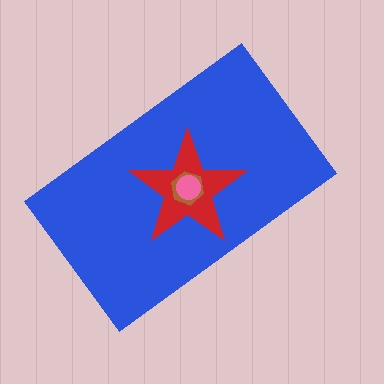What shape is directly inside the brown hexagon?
The pink circle.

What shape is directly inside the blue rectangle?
The red star.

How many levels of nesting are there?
4.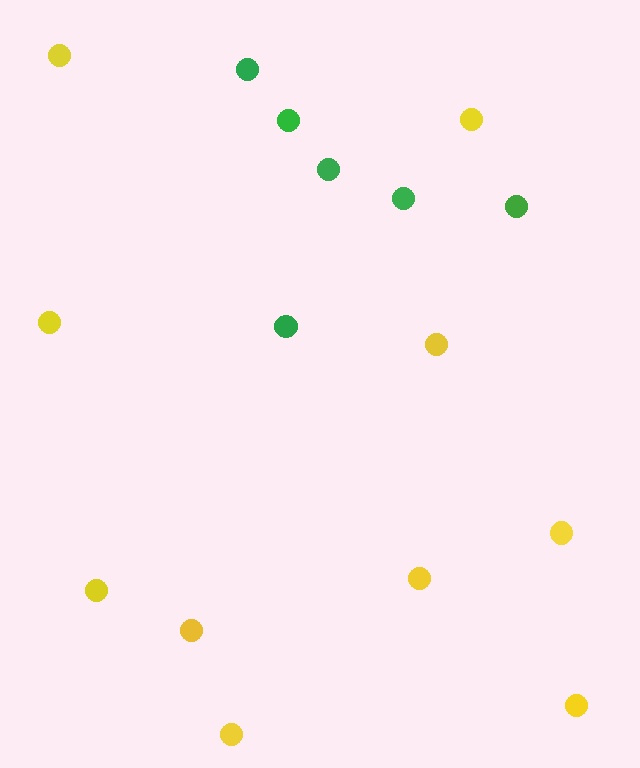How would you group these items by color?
There are 2 groups: one group of green circles (6) and one group of yellow circles (10).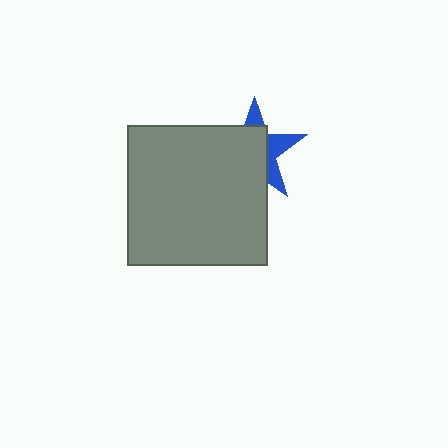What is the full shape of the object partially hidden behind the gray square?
The partially hidden object is a blue star.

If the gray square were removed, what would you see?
You would see the complete blue star.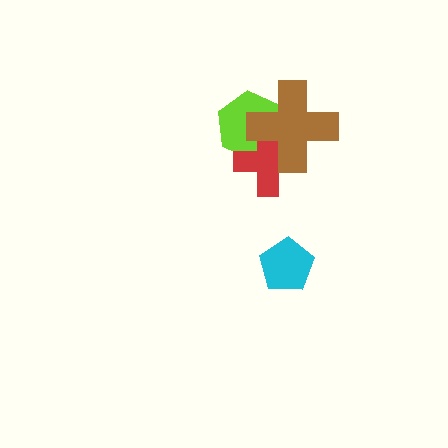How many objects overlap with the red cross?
2 objects overlap with the red cross.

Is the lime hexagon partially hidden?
Yes, it is partially covered by another shape.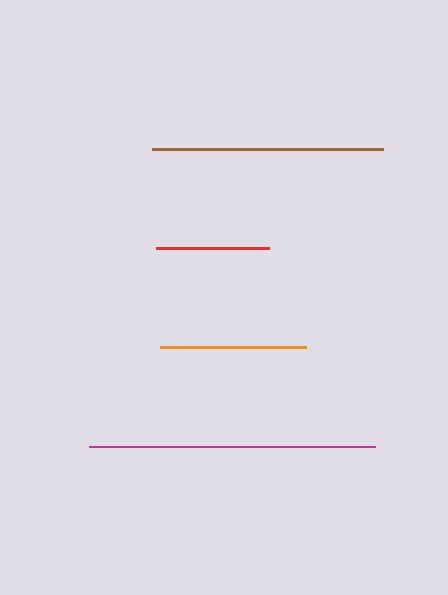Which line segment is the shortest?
The red line is the shortest at approximately 113 pixels.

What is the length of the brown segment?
The brown segment is approximately 231 pixels long.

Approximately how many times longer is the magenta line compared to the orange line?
The magenta line is approximately 2.0 times the length of the orange line.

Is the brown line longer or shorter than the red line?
The brown line is longer than the red line.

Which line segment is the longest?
The magenta line is the longest at approximately 285 pixels.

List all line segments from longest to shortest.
From longest to shortest: magenta, brown, orange, red.